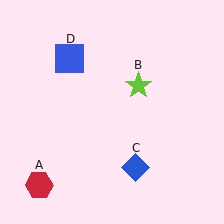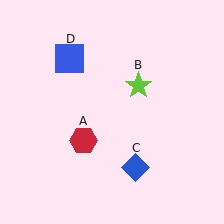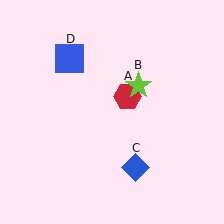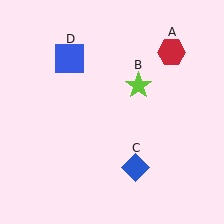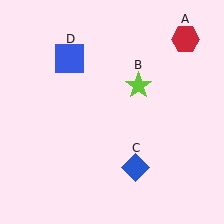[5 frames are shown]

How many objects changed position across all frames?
1 object changed position: red hexagon (object A).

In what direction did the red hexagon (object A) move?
The red hexagon (object A) moved up and to the right.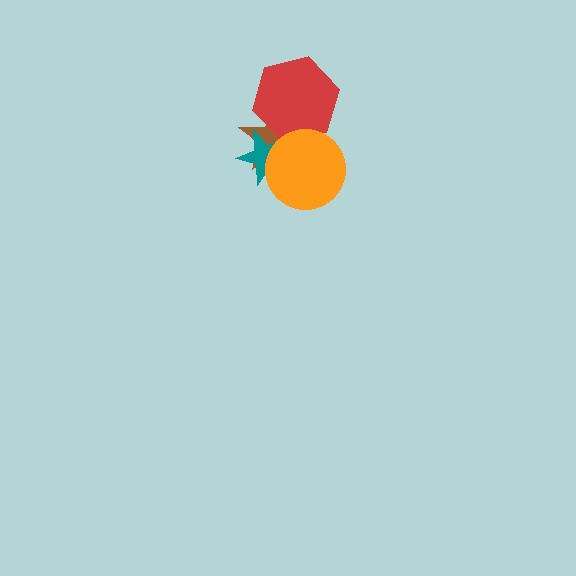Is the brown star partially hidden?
Yes, it is partially covered by another shape.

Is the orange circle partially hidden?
No, no other shape covers it.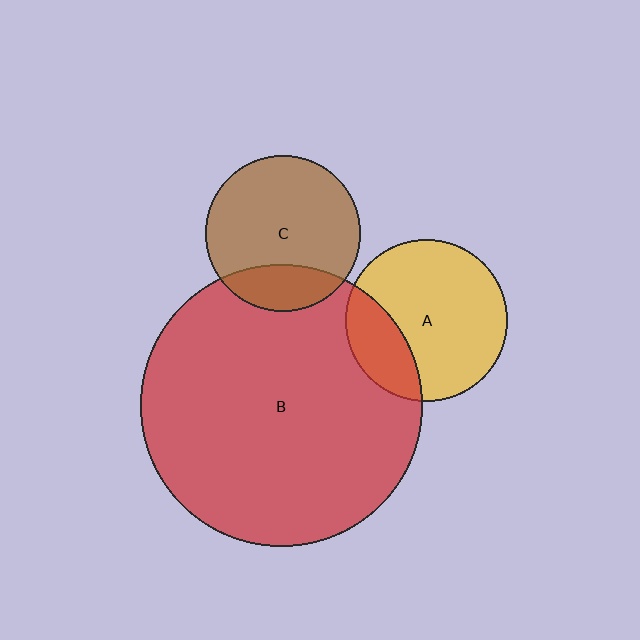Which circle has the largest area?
Circle B (red).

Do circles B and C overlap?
Yes.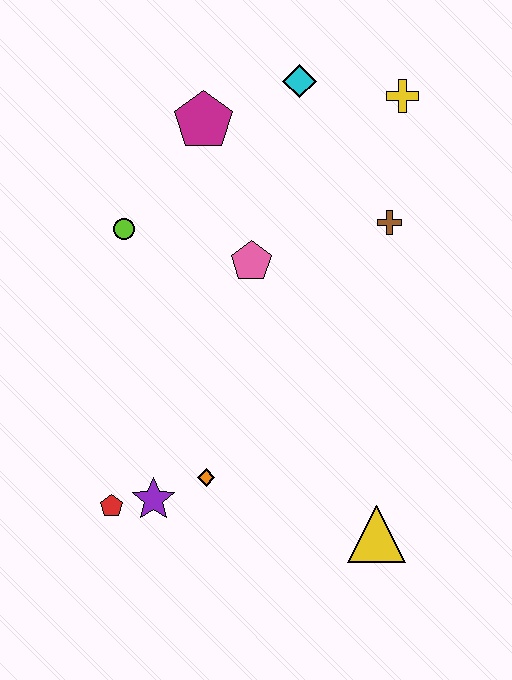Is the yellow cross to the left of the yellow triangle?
No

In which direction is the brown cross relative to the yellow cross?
The brown cross is below the yellow cross.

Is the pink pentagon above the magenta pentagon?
No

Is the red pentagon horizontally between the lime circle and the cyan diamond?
No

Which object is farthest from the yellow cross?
The red pentagon is farthest from the yellow cross.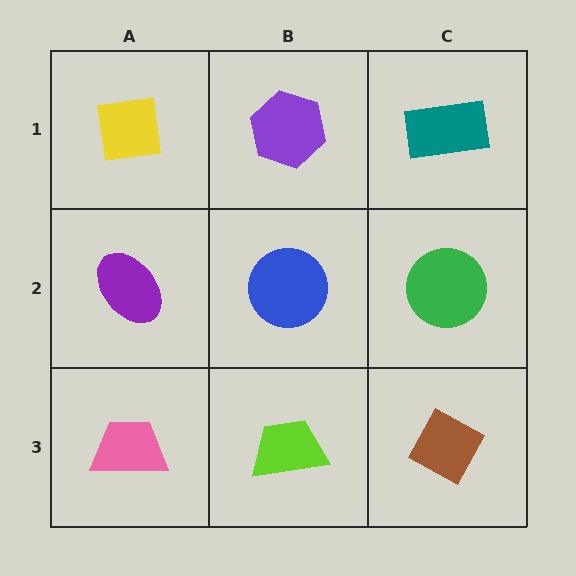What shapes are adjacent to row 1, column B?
A blue circle (row 2, column B), a yellow square (row 1, column A), a teal rectangle (row 1, column C).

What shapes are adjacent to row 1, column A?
A purple ellipse (row 2, column A), a purple hexagon (row 1, column B).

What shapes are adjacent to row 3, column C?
A green circle (row 2, column C), a lime trapezoid (row 3, column B).